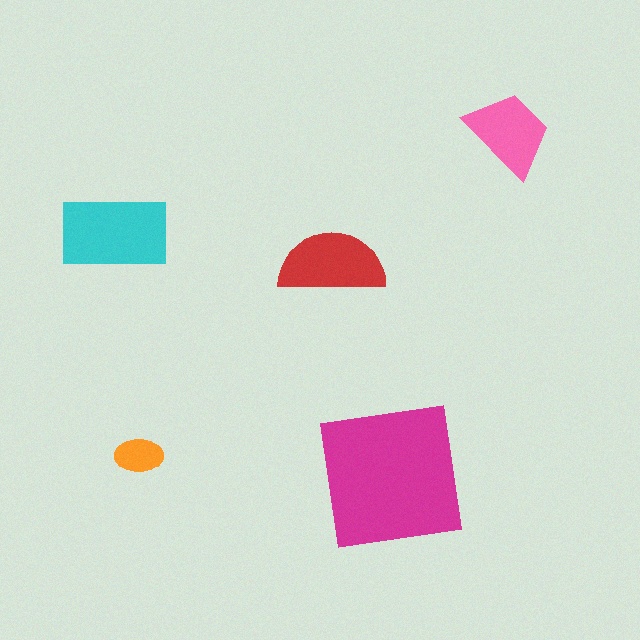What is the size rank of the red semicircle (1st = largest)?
3rd.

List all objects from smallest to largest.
The orange ellipse, the pink trapezoid, the red semicircle, the cyan rectangle, the magenta square.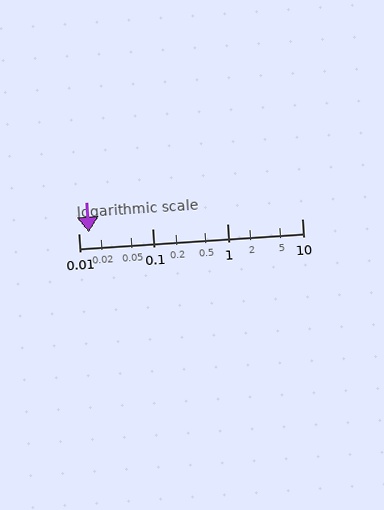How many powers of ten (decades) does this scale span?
The scale spans 3 decades, from 0.01 to 10.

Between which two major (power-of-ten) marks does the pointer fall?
The pointer is between 0.01 and 0.1.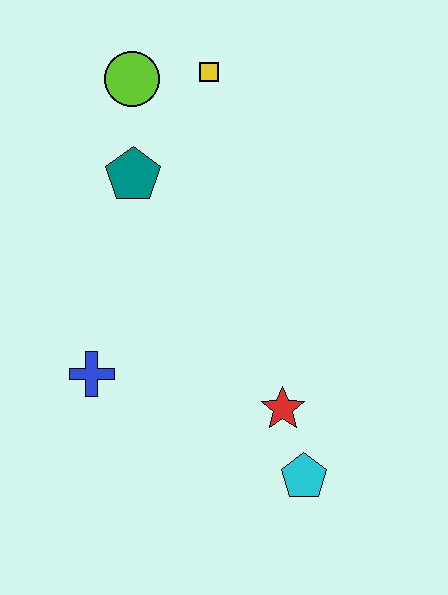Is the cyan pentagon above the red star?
No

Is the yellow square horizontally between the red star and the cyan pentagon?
No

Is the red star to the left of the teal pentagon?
No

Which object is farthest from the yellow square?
The cyan pentagon is farthest from the yellow square.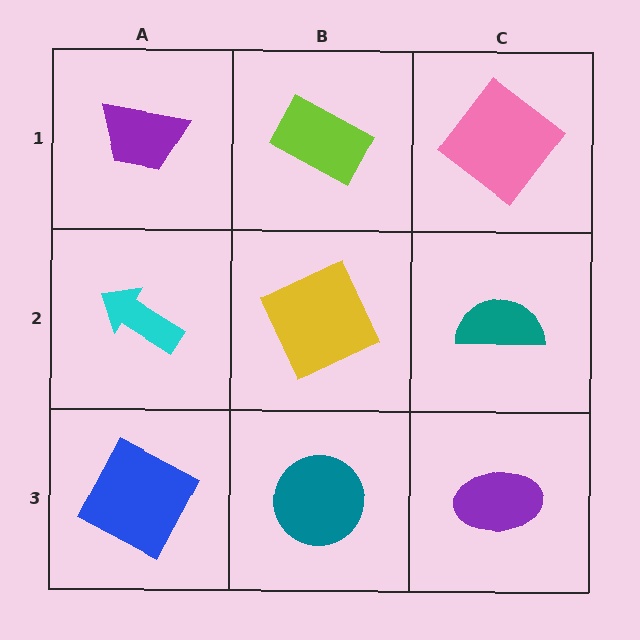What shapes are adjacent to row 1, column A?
A cyan arrow (row 2, column A), a lime rectangle (row 1, column B).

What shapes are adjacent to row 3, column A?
A cyan arrow (row 2, column A), a teal circle (row 3, column B).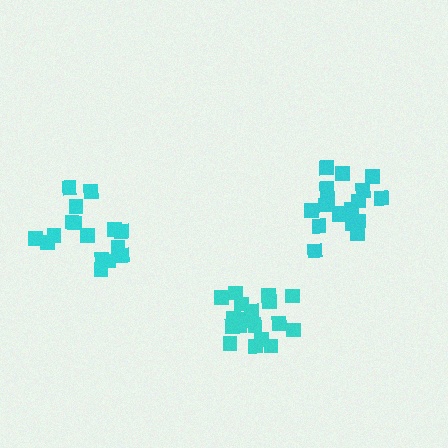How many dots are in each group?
Group 1: 19 dots, Group 2: 16 dots, Group 3: 19 dots (54 total).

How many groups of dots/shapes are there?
There are 3 groups.